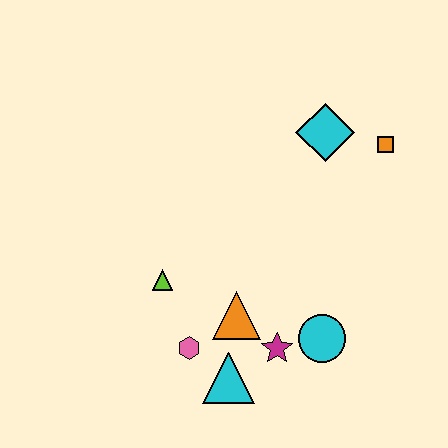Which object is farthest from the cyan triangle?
The orange square is farthest from the cyan triangle.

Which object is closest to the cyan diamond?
The orange square is closest to the cyan diamond.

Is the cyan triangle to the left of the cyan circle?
Yes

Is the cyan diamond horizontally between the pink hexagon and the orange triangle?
No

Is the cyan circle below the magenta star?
No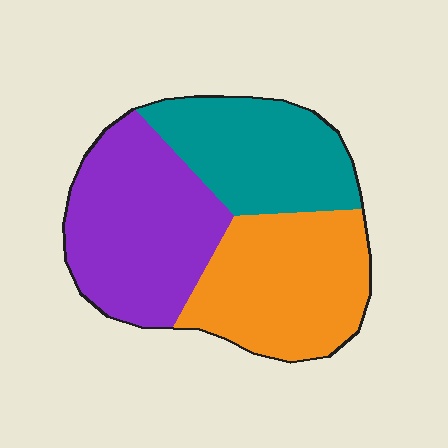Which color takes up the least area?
Teal, at roughly 30%.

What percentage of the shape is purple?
Purple takes up about three eighths (3/8) of the shape.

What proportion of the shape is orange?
Orange covers roughly 35% of the shape.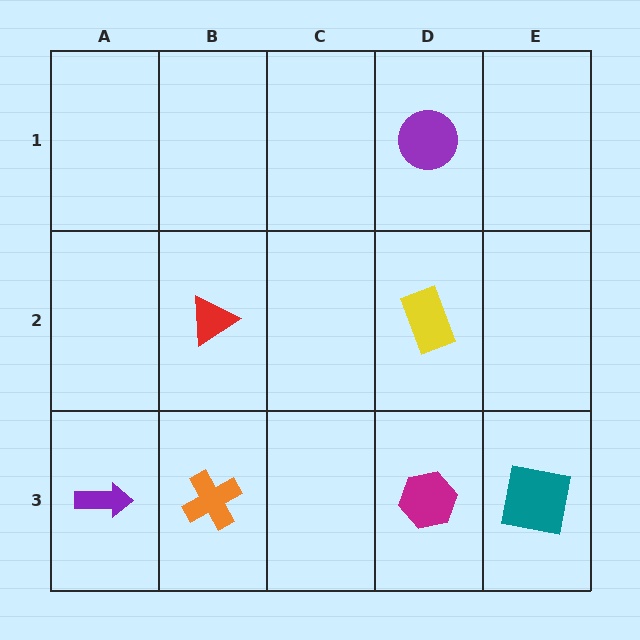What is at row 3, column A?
A purple arrow.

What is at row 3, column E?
A teal square.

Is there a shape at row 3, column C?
No, that cell is empty.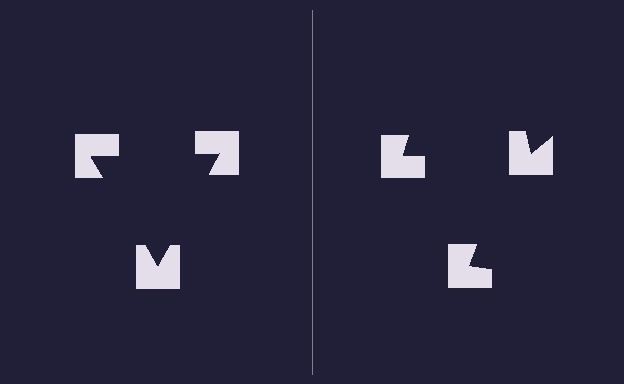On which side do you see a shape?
An illusory triangle appears on the left side. On the right side the wedge cuts are rotated, so no coherent shape forms.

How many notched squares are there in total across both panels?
6 — 3 on each side.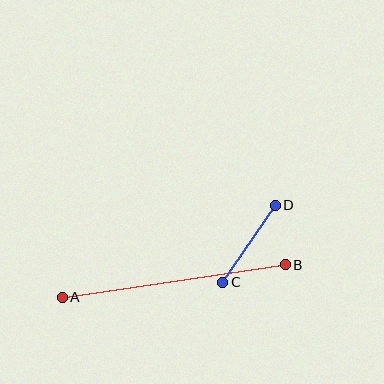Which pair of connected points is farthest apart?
Points A and B are farthest apart.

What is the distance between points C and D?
The distance is approximately 93 pixels.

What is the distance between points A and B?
The distance is approximately 225 pixels.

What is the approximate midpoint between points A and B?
The midpoint is at approximately (174, 281) pixels.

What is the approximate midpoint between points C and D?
The midpoint is at approximately (249, 244) pixels.